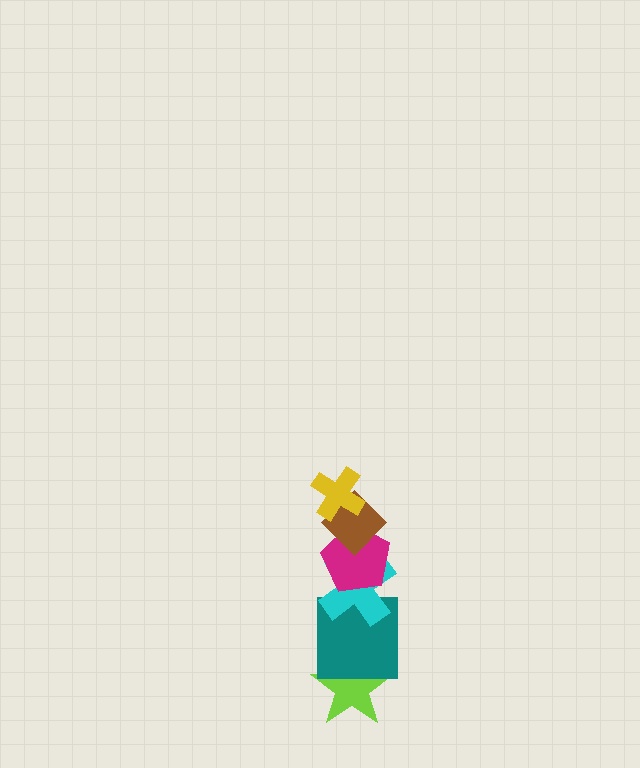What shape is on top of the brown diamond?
The yellow cross is on top of the brown diamond.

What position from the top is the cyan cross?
The cyan cross is 4th from the top.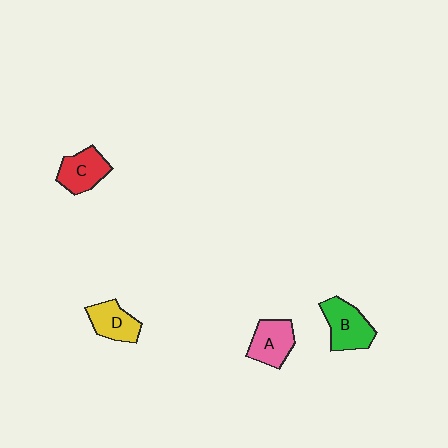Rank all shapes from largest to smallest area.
From largest to smallest: B (green), A (pink), C (red), D (yellow).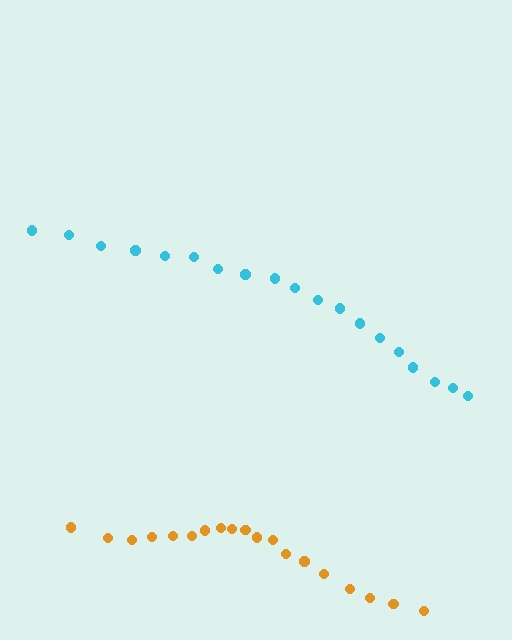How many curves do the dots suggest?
There are 2 distinct paths.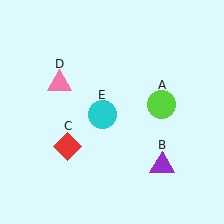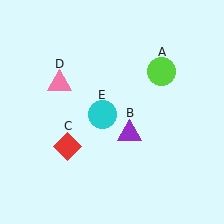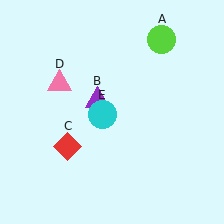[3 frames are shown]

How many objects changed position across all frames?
2 objects changed position: lime circle (object A), purple triangle (object B).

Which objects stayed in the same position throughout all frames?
Red diamond (object C) and pink triangle (object D) and cyan circle (object E) remained stationary.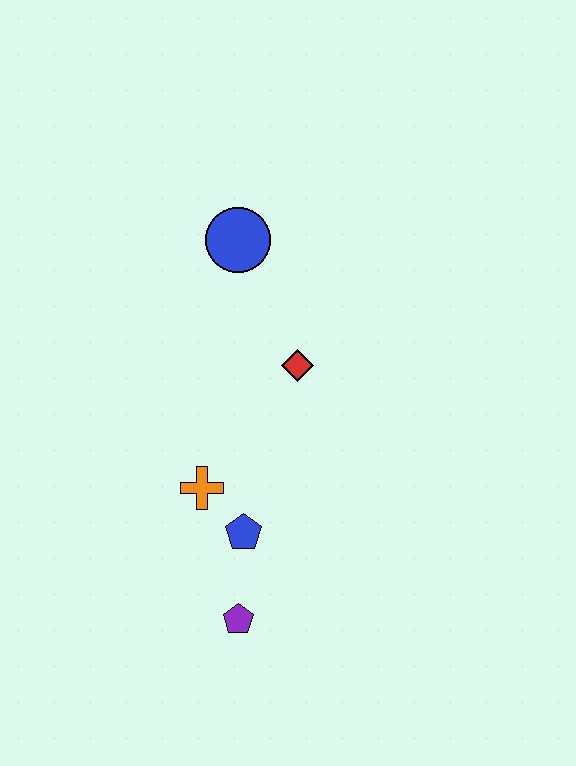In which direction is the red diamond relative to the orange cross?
The red diamond is above the orange cross.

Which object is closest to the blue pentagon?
The orange cross is closest to the blue pentagon.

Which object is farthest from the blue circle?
The purple pentagon is farthest from the blue circle.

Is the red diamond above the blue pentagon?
Yes